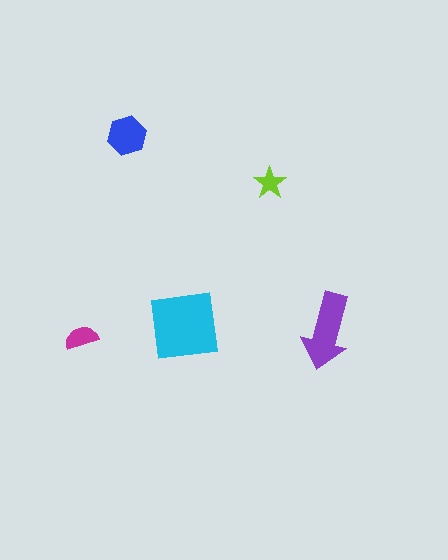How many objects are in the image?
There are 5 objects in the image.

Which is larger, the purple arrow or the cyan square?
The cyan square.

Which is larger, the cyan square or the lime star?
The cyan square.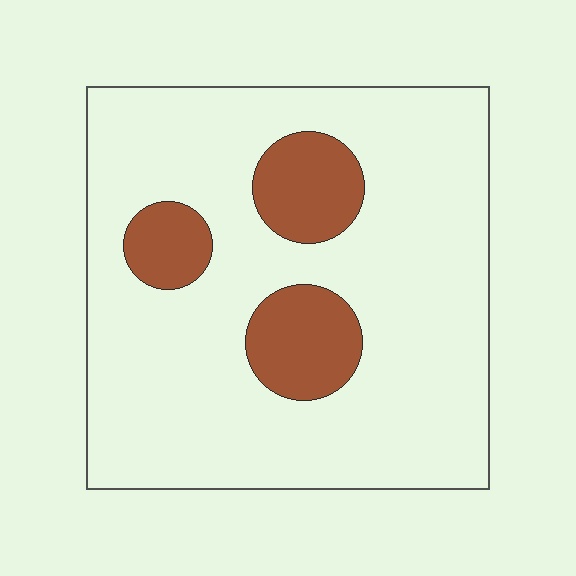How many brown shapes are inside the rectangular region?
3.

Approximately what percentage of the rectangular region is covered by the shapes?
Approximately 15%.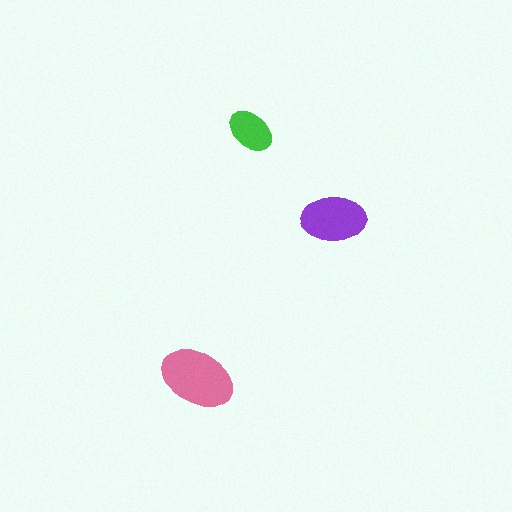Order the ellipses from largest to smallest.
the pink one, the purple one, the green one.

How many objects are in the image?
There are 3 objects in the image.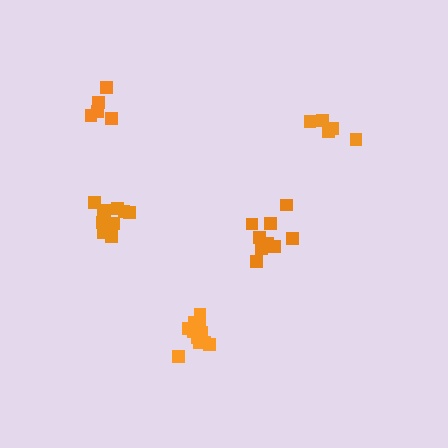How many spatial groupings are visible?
There are 5 spatial groupings.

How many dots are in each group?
Group 1: 5 dots, Group 2: 5 dots, Group 3: 9 dots, Group 4: 11 dots, Group 5: 11 dots (41 total).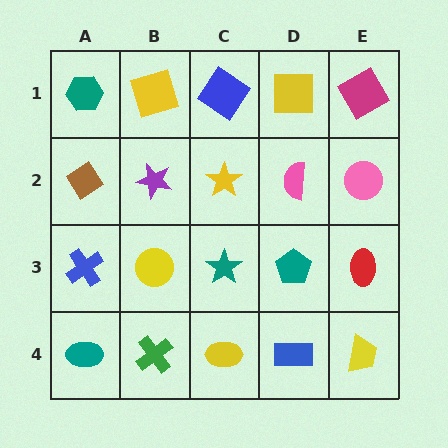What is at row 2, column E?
A pink circle.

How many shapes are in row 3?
5 shapes.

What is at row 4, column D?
A blue rectangle.